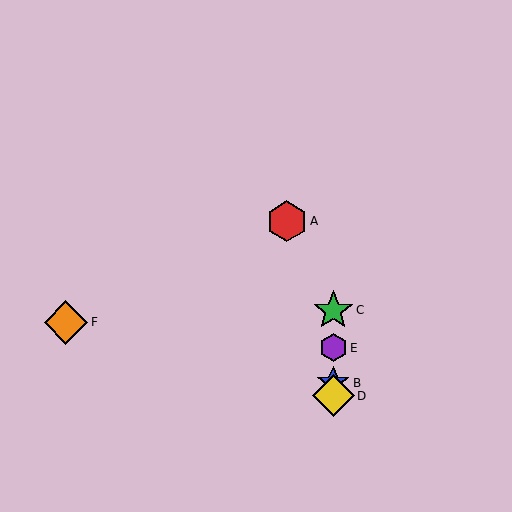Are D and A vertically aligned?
No, D is at x≈333 and A is at x≈287.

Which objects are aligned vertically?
Objects B, C, D, E are aligned vertically.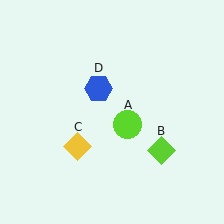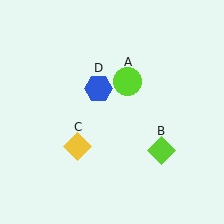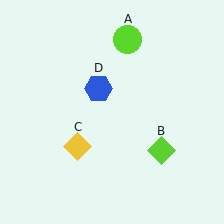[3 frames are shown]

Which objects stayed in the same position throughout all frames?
Lime diamond (object B) and yellow diamond (object C) and blue hexagon (object D) remained stationary.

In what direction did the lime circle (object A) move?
The lime circle (object A) moved up.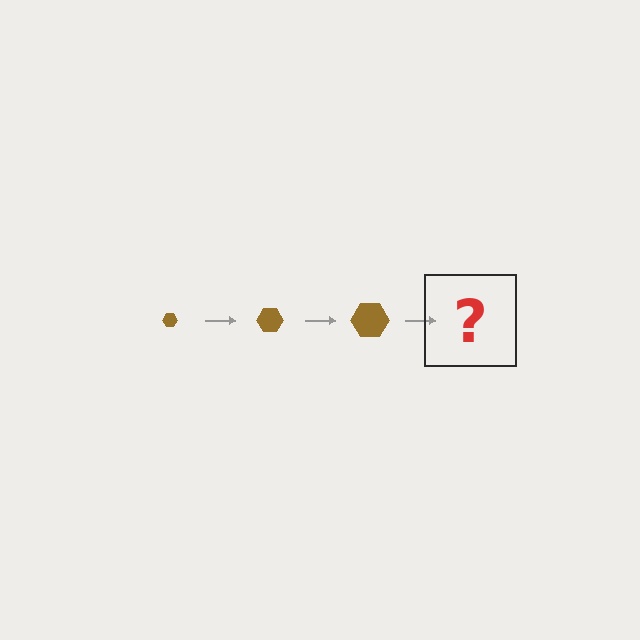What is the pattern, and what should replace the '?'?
The pattern is that the hexagon gets progressively larger each step. The '?' should be a brown hexagon, larger than the previous one.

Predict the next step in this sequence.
The next step is a brown hexagon, larger than the previous one.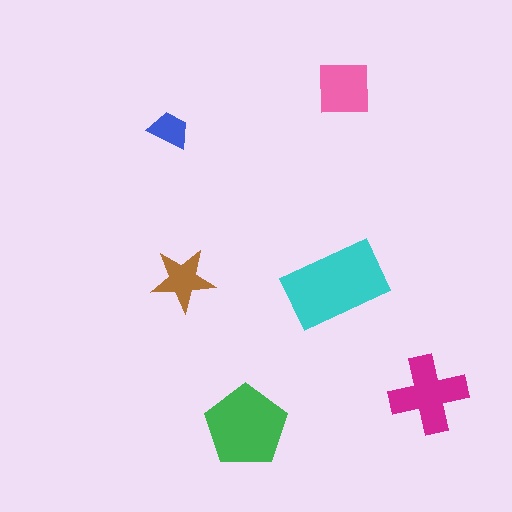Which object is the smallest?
The blue trapezoid.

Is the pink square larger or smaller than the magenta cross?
Smaller.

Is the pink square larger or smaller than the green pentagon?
Smaller.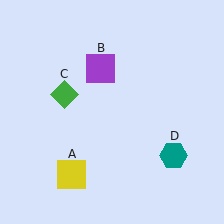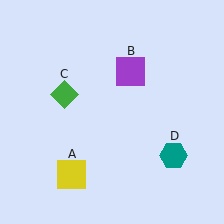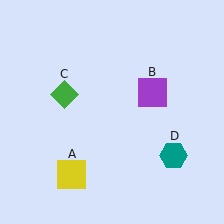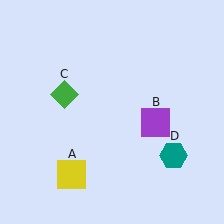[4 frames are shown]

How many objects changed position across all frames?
1 object changed position: purple square (object B).